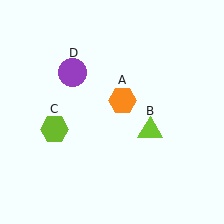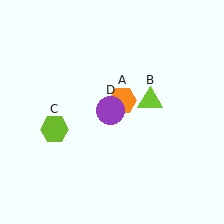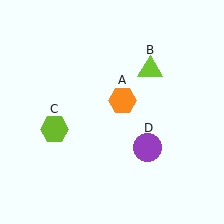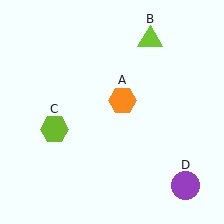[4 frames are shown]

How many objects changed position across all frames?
2 objects changed position: lime triangle (object B), purple circle (object D).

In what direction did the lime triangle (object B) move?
The lime triangle (object B) moved up.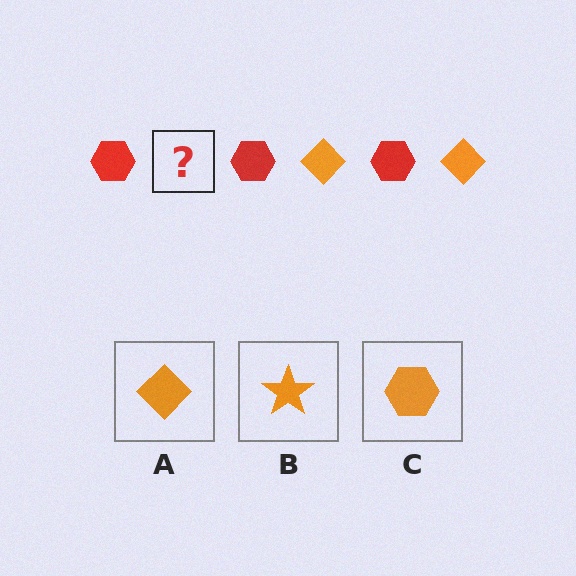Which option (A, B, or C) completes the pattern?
A.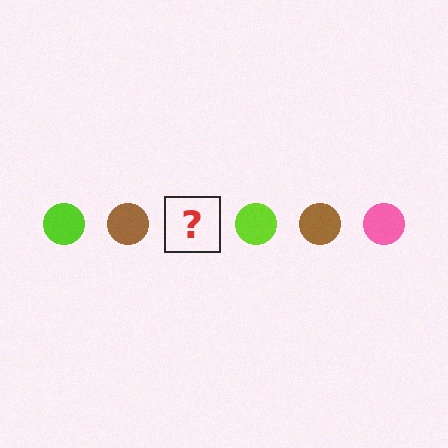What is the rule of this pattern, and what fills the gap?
The rule is that the pattern cycles through lime, brown, pink circles. The gap should be filled with a pink circle.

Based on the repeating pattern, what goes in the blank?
The blank should be a pink circle.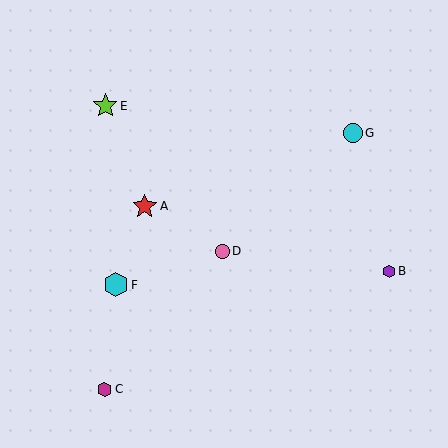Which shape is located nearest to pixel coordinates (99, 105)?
The lime star (labeled E) at (105, 106) is nearest to that location.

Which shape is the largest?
The cyan hexagon (labeled F) is the largest.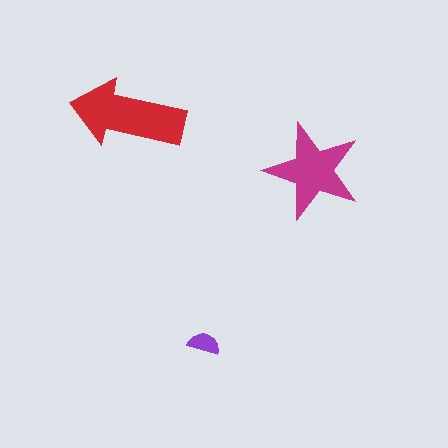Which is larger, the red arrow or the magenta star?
The red arrow.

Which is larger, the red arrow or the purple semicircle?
The red arrow.